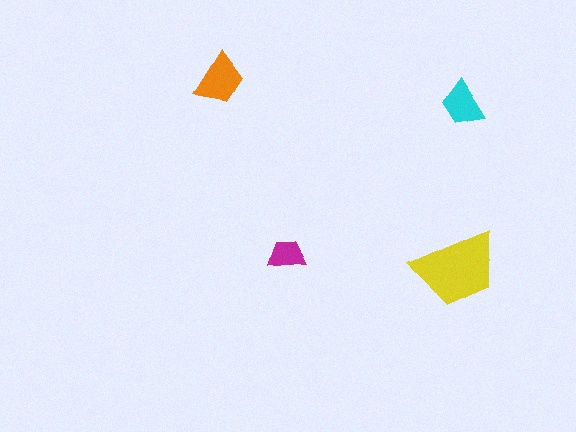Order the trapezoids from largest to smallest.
the yellow one, the orange one, the cyan one, the magenta one.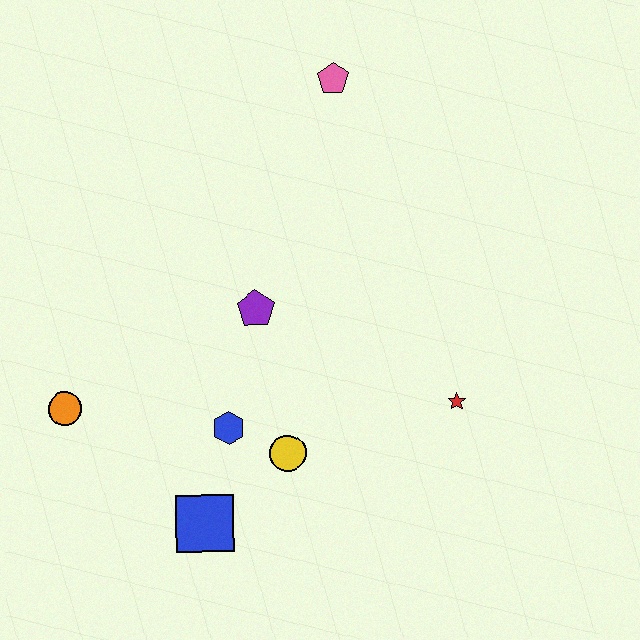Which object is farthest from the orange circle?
The pink pentagon is farthest from the orange circle.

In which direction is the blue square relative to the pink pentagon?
The blue square is below the pink pentagon.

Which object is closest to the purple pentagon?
The blue hexagon is closest to the purple pentagon.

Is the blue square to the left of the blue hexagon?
Yes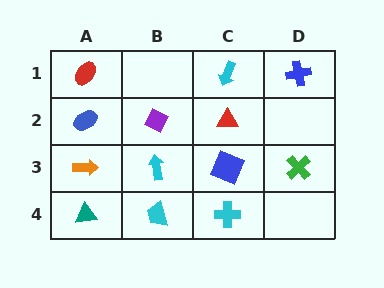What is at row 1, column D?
A blue cross.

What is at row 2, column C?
A red triangle.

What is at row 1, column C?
A cyan arrow.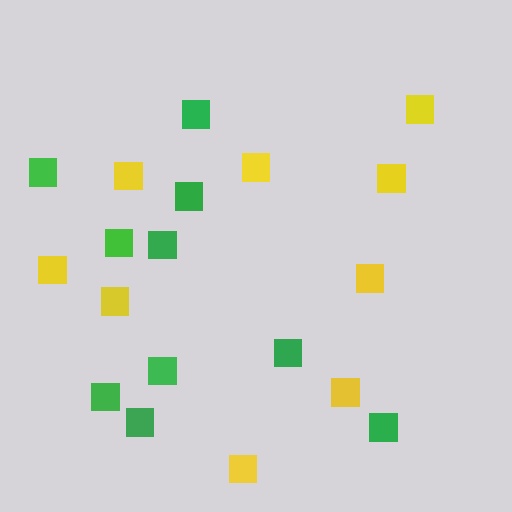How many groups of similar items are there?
There are 2 groups: one group of green squares (10) and one group of yellow squares (9).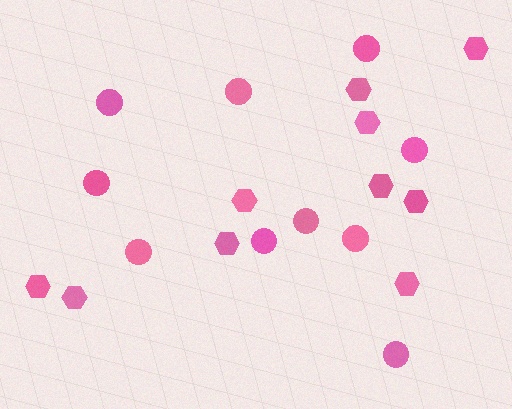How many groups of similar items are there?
There are 2 groups: one group of hexagons (10) and one group of circles (10).